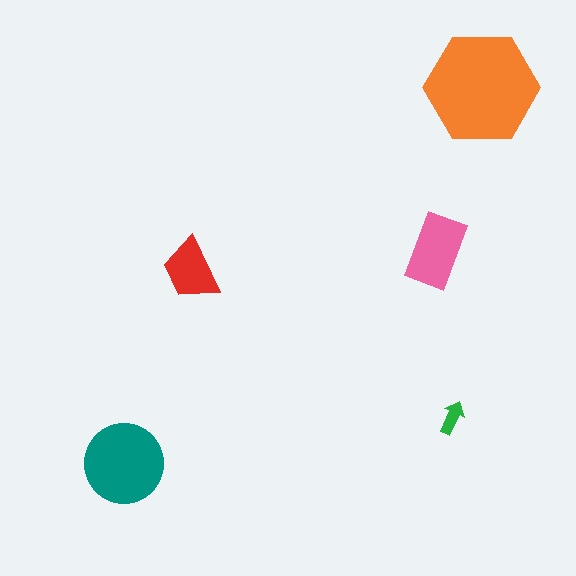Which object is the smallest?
The green arrow.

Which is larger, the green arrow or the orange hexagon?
The orange hexagon.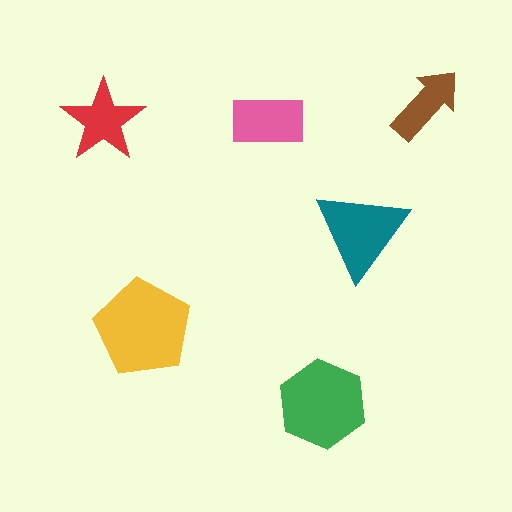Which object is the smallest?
The brown arrow.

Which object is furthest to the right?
The brown arrow is rightmost.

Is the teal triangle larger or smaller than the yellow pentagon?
Smaller.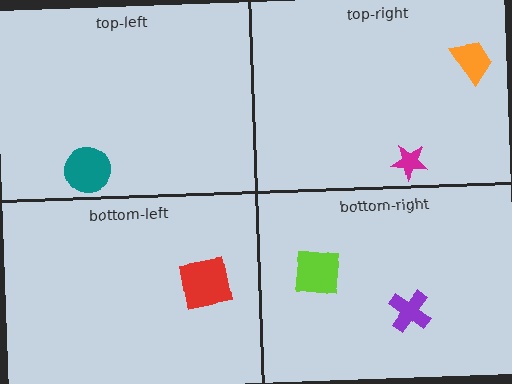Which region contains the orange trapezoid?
The top-right region.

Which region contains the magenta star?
The top-right region.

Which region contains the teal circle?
The top-left region.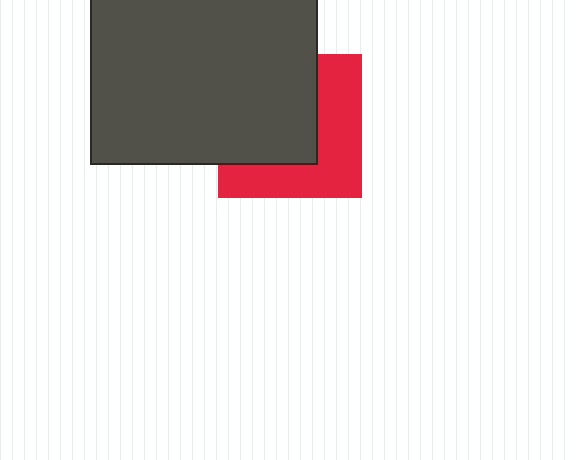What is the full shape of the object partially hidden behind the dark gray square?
The partially hidden object is a red square.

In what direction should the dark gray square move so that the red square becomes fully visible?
The dark gray square should move toward the upper-left. That is the shortest direction to clear the overlap and leave the red square fully visible.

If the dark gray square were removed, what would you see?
You would see the complete red square.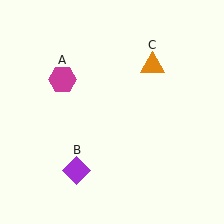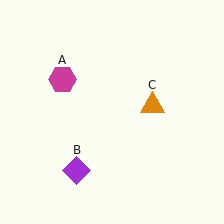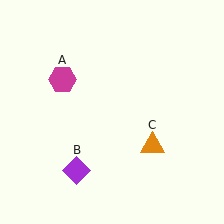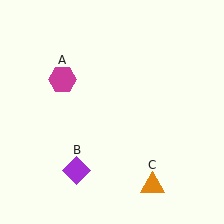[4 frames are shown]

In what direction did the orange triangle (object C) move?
The orange triangle (object C) moved down.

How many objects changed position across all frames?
1 object changed position: orange triangle (object C).